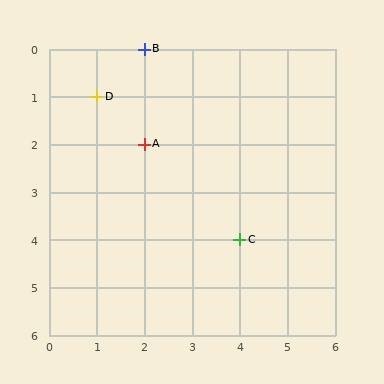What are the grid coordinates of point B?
Point B is at grid coordinates (2, 0).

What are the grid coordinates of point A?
Point A is at grid coordinates (2, 2).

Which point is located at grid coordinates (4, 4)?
Point C is at (4, 4).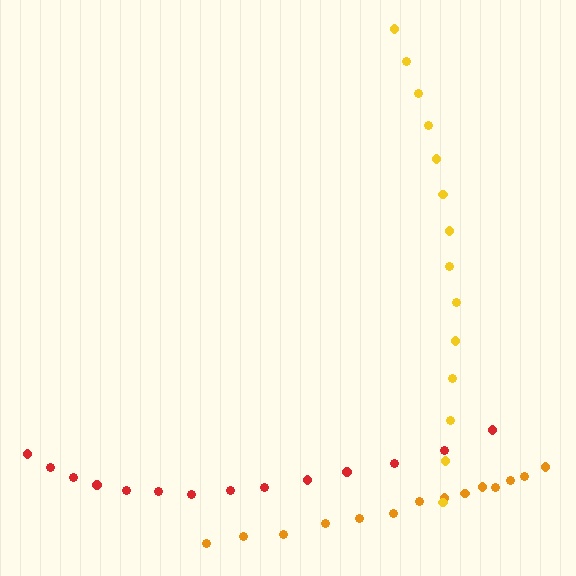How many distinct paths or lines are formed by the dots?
There are 3 distinct paths.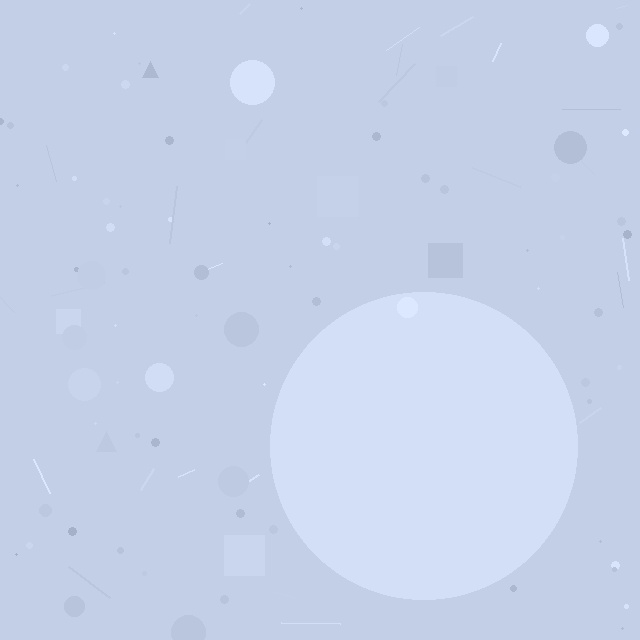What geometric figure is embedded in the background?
A circle is embedded in the background.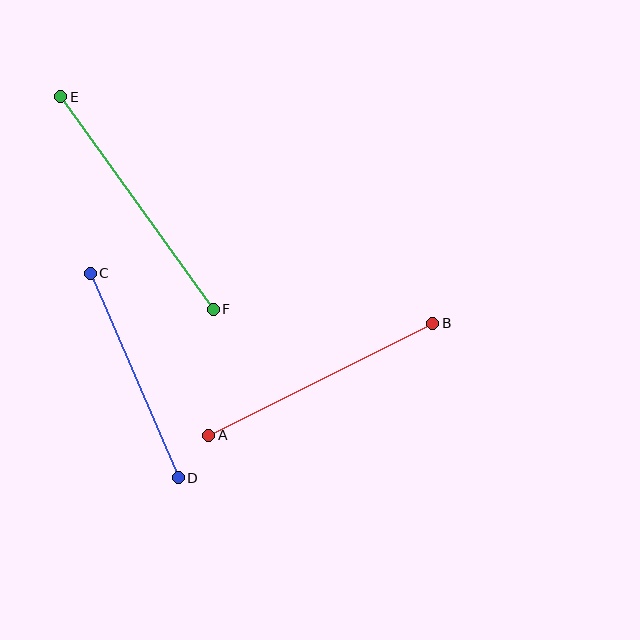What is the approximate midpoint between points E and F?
The midpoint is at approximately (137, 203) pixels.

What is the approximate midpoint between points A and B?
The midpoint is at approximately (321, 379) pixels.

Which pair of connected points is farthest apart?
Points E and F are farthest apart.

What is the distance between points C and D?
The distance is approximately 222 pixels.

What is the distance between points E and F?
The distance is approximately 261 pixels.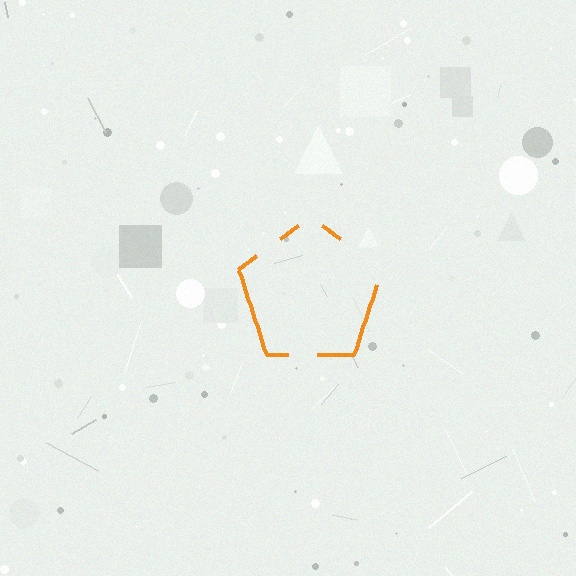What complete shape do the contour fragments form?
The contour fragments form a pentagon.